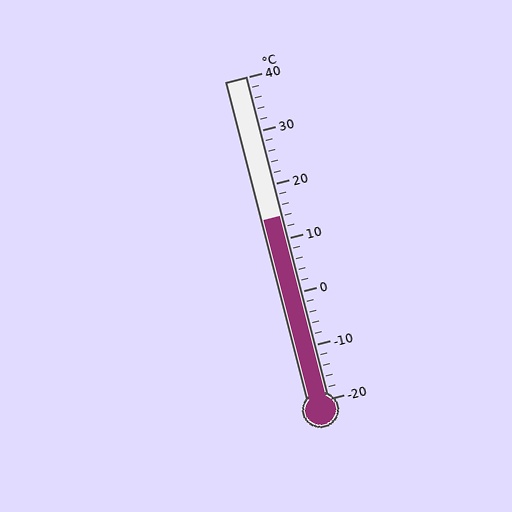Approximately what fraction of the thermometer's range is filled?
The thermometer is filled to approximately 55% of its range.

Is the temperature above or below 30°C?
The temperature is below 30°C.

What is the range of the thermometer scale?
The thermometer scale ranges from -20°C to 40°C.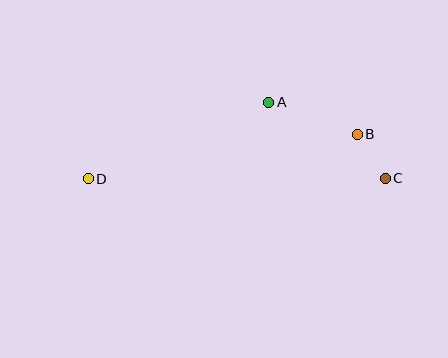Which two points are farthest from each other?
Points C and D are farthest from each other.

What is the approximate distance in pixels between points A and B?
The distance between A and B is approximately 94 pixels.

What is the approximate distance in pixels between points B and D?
The distance between B and D is approximately 273 pixels.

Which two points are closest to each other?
Points B and C are closest to each other.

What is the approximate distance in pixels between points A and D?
The distance between A and D is approximately 196 pixels.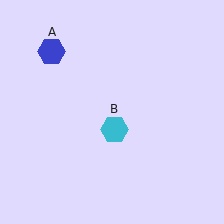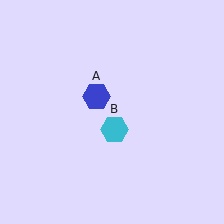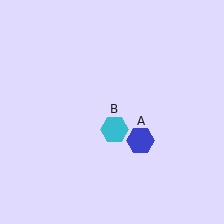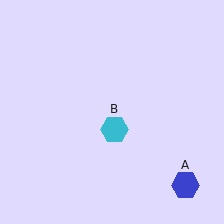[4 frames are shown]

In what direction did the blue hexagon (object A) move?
The blue hexagon (object A) moved down and to the right.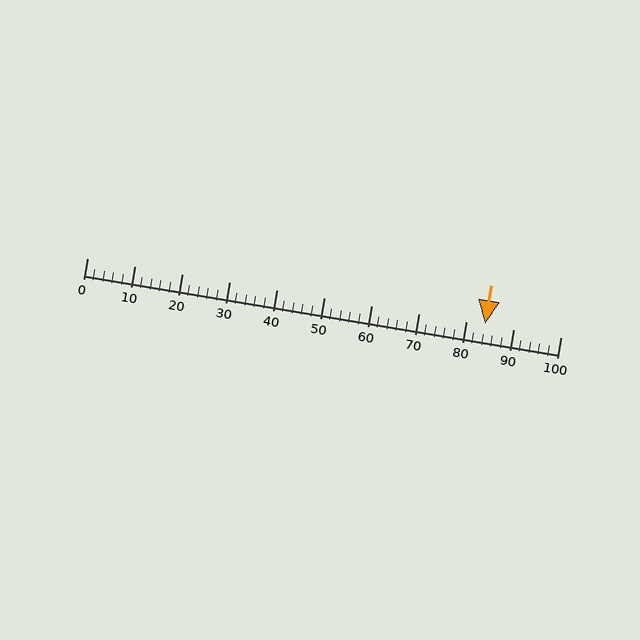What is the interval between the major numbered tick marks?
The major tick marks are spaced 10 units apart.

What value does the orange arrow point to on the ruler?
The orange arrow points to approximately 84.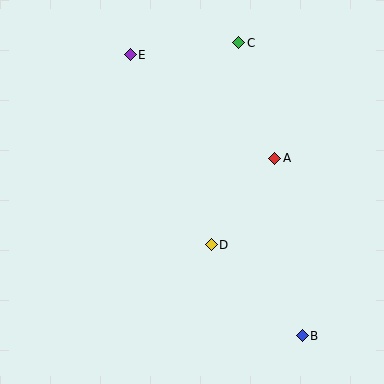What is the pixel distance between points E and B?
The distance between E and B is 330 pixels.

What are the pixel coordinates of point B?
Point B is at (302, 336).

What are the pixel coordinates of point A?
Point A is at (275, 158).